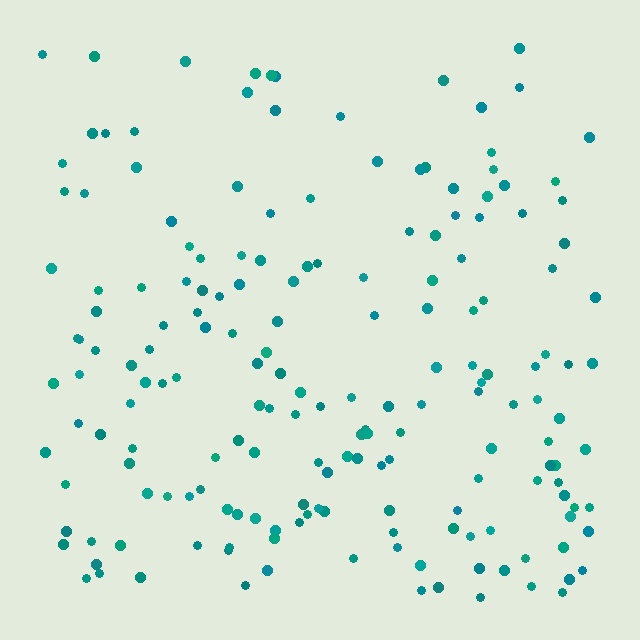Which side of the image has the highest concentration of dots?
The bottom.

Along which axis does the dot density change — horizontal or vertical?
Vertical.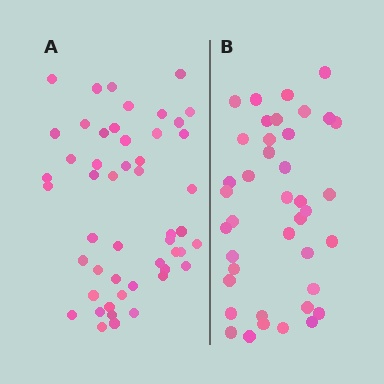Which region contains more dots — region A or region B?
Region A (the left region) has more dots.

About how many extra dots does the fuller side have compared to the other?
Region A has roughly 10 or so more dots than region B.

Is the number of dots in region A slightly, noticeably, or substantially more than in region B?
Region A has noticeably more, but not dramatically so. The ratio is roughly 1.2 to 1.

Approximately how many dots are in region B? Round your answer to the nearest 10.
About 40 dots.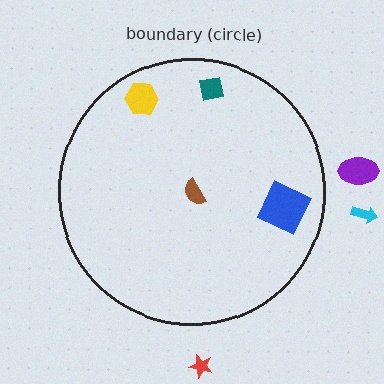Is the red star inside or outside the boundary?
Outside.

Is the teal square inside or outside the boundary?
Inside.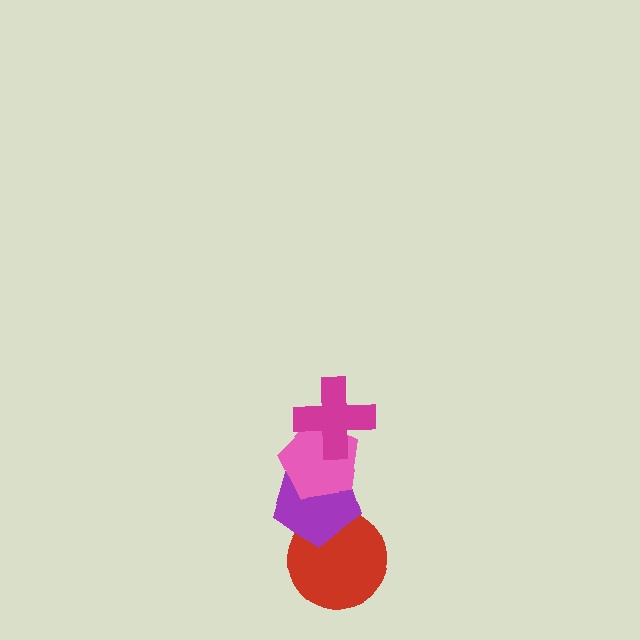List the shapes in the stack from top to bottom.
From top to bottom: the magenta cross, the pink pentagon, the purple pentagon, the red circle.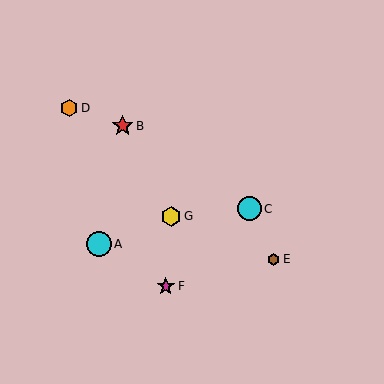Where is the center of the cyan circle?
The center of the cyan circle is at (249, 209).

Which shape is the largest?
The cyan circle (labeled A) is the largest.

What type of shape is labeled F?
Shape F is a magenta star.